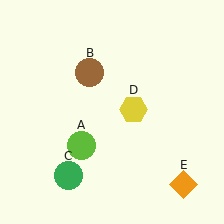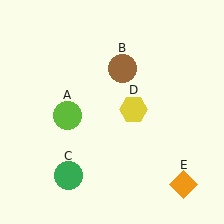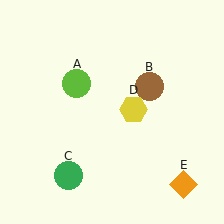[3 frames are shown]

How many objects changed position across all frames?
2 objects changed position: lime circle (object A), brown circle (object B).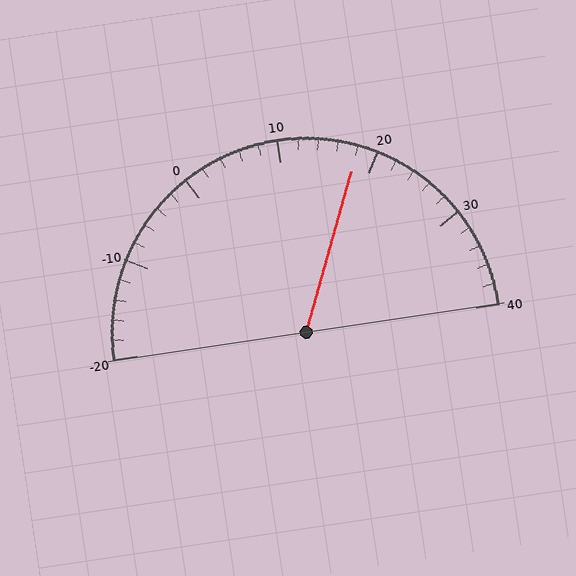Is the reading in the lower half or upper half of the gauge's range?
The reading is in the upper half of the range (-20 to 40).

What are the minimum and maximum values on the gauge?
The gauge ranges from -20 to 40.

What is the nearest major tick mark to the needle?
The nearest major tick mark is 20.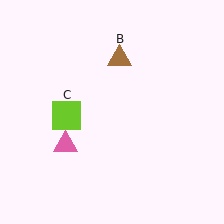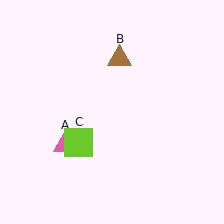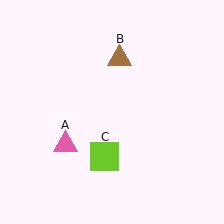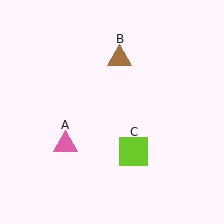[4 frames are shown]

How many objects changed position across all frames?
1 object changed position: lime square (object C).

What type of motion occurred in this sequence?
The lime square (object C) rotated counterclockwise around the center of the scene.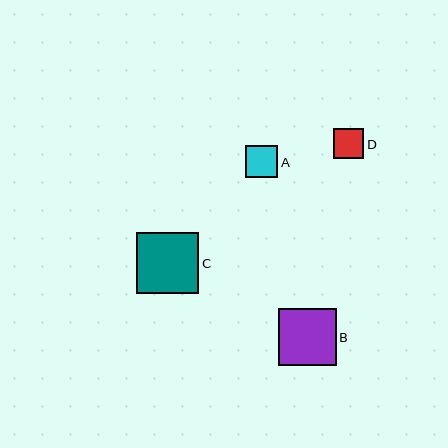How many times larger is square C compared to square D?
Square C is approximately 2.1 times the size of square D.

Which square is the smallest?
Square D is the smallest with a size of approximately 30 pixels.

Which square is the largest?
Square C is the largest with a size of approximately 62 pixels.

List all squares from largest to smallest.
From largest to smallest: C, B, A, D.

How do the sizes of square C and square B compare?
Square C and square B are approximately the same size.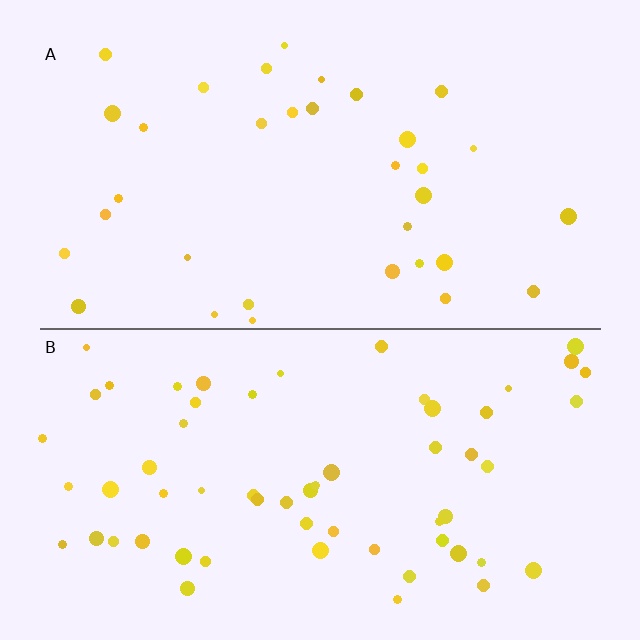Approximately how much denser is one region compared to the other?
Approximately 1.8× — region B over region A.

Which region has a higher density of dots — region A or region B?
B (the bottom).